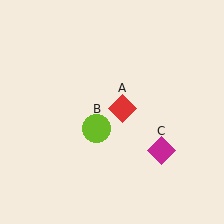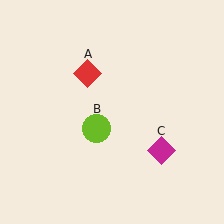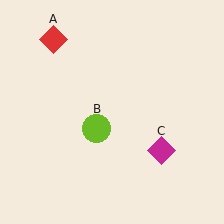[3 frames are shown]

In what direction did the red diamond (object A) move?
The red diamond (object A) moved up and to the left.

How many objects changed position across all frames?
1 object changed position: red diamond (object A).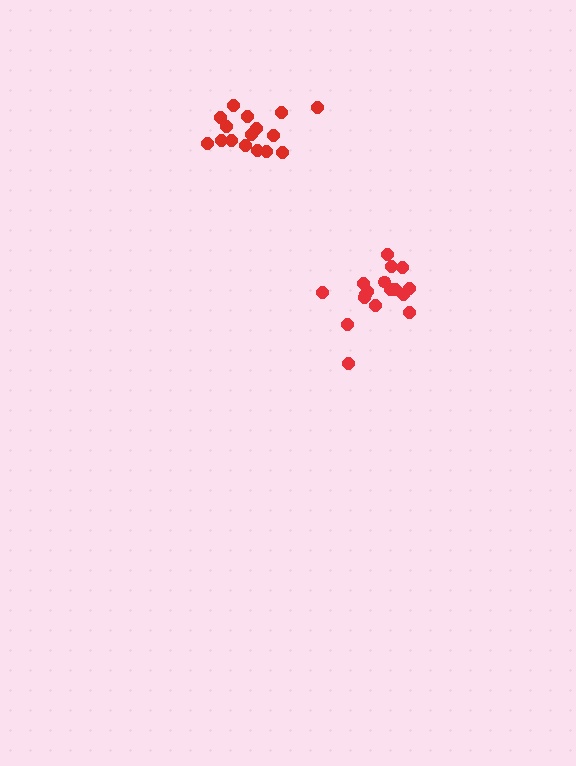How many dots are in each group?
Group 1: 17 dots, Group 2: 16 dots (33 total).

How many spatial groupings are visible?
There are 2 spatial groupings.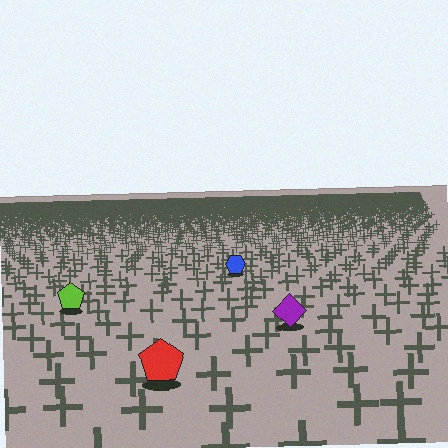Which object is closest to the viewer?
The red pentagon is closest. The texture marks near it are larger and more spread out.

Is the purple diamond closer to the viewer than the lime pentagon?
Yes. The purple diamond is closer — you can tell from the texture gradient: the ground texture is coarser near it.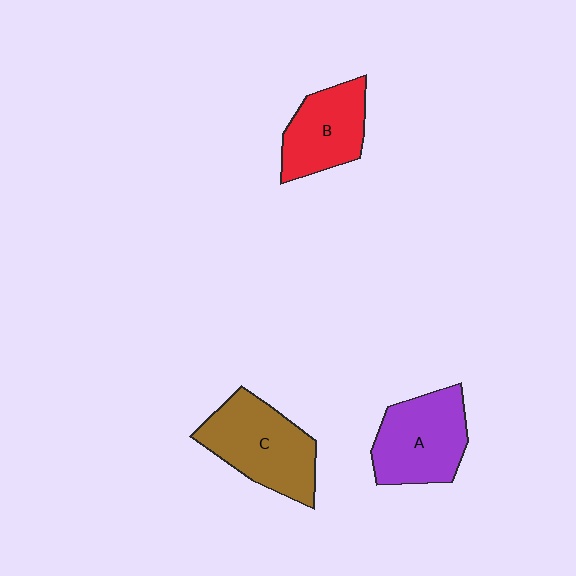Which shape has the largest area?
Shape C (brown).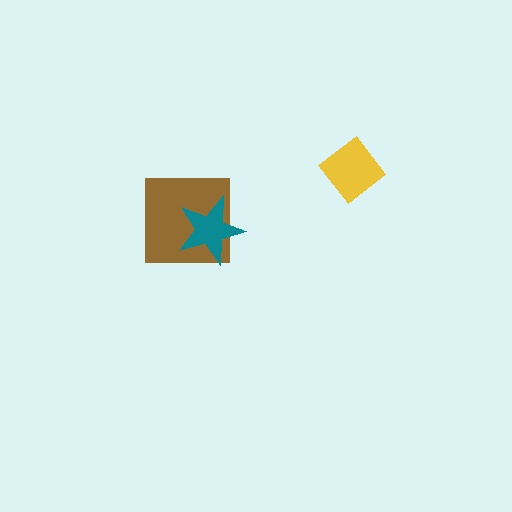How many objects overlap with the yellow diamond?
0 objects overlap with the yellow diamond.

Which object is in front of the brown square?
The teal star is in front of the brown square.